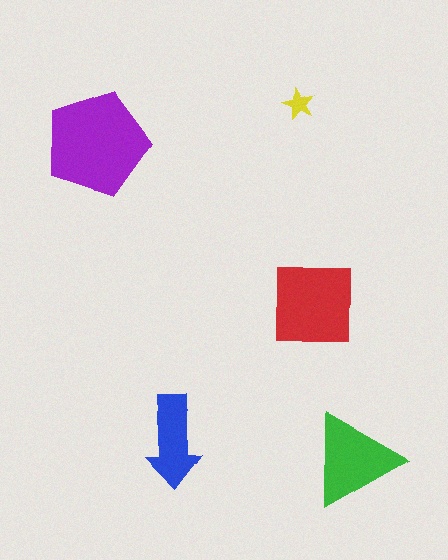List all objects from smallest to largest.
The yellow star, the blue arrow, the green triangle, the red square, the purple pentagon.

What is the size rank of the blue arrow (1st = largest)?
4th.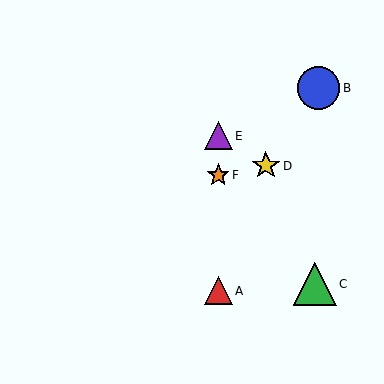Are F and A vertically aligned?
Yes, both are at x≈218.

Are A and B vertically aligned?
No, A is at x≈218 and B is at x≈318.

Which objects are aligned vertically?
Objects A, E, F are aligned vertically.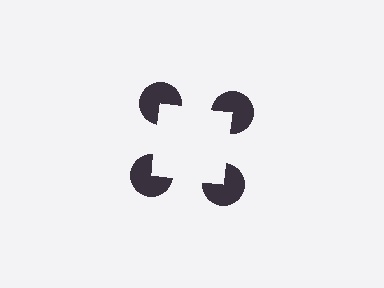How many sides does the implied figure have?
4 sides.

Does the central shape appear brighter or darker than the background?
It typically appears slightly brighter than the background, even though no actual brightness change is drawn.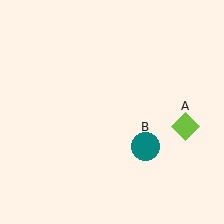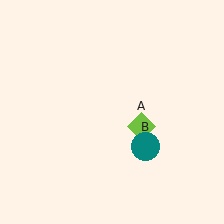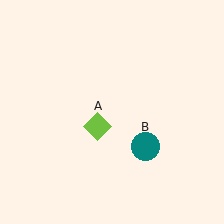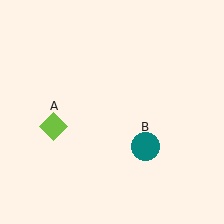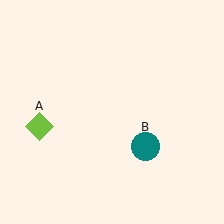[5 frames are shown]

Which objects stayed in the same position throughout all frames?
Teal circle (object B) remained stationary.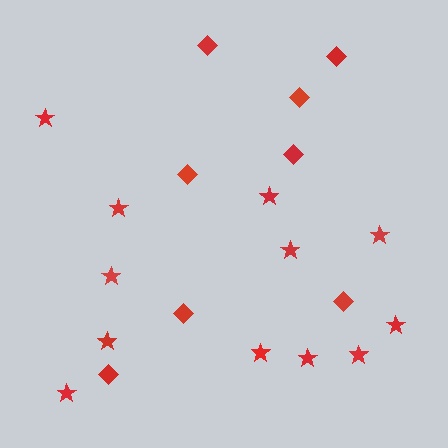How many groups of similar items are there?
There are 2 groups: one group of diamonds (8) and one group of stars (12).